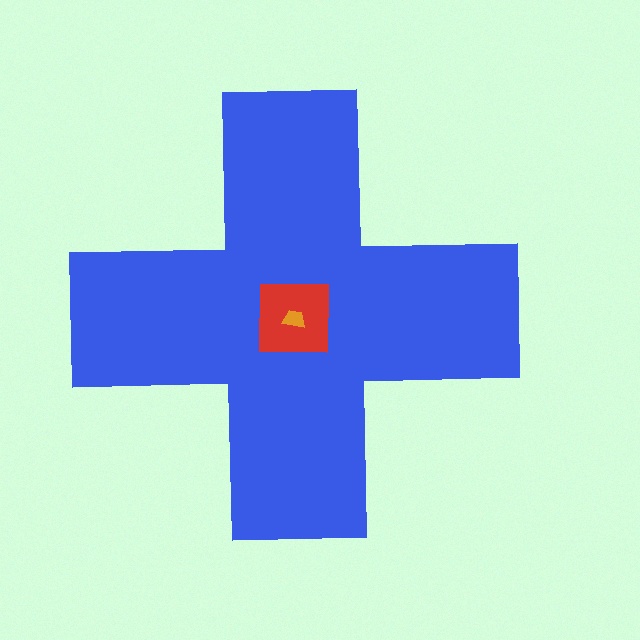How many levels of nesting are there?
3.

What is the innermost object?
The orange trapezoid.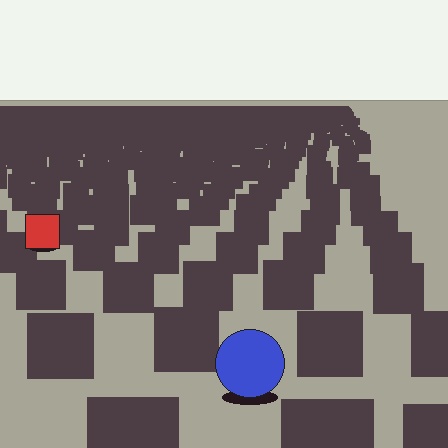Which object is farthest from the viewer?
The red square is farthest from the viewer. It appears smaller and the ground texture around it is denser.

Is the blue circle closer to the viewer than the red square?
Yes. The blue circle is closer — you can tell from the texture gradient: the ground texture is coarser near it.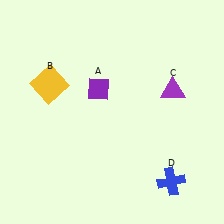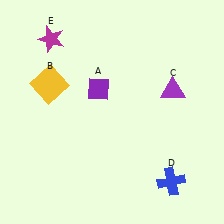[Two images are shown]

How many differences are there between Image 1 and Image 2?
There is 1 difference between the two images.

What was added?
A magenta star (E) was added in Image 2.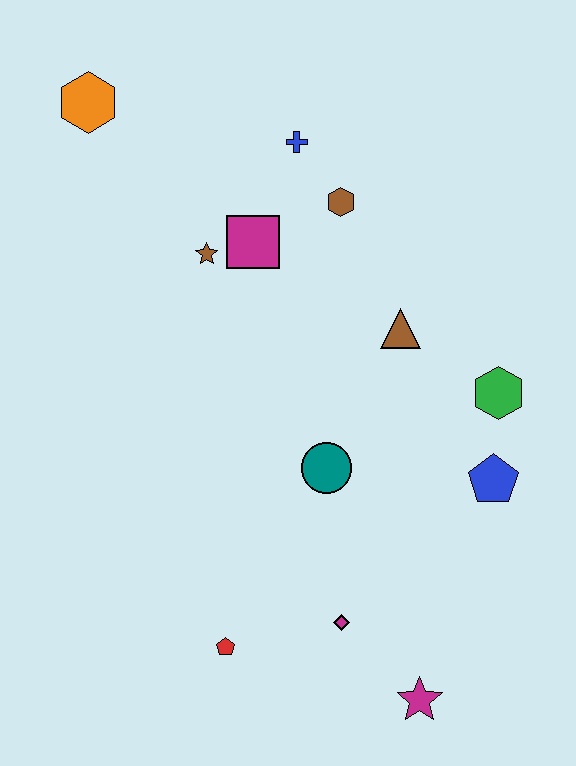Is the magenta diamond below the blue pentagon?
Yes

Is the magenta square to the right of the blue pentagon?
No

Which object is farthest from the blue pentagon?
The orange hexagon is farthest from the blue pentagon.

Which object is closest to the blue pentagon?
The green hexagon is closest to the blue pentagon.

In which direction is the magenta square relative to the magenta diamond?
The magenta square is above the magenta diamond.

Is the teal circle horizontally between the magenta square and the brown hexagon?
Yes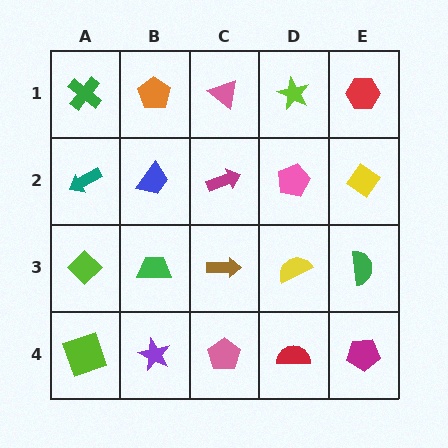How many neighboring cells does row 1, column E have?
2.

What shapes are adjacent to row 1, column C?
A magenta arrow (row 2, column C), an orange pentagon (row 1, column B), a lime star (row 1, column D).